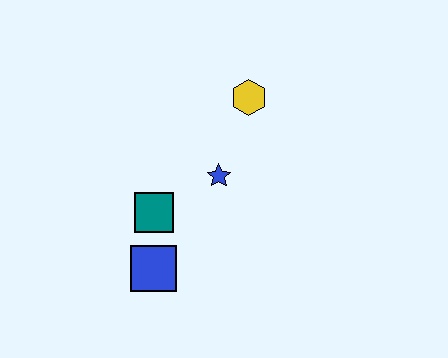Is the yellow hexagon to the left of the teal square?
No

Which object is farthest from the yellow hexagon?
The blue square is farthest from the yellow hexagon.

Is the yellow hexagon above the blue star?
Yes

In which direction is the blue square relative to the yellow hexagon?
The blue square is below the yellow hexagon.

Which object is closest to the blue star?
The teal square is closest to the blue star.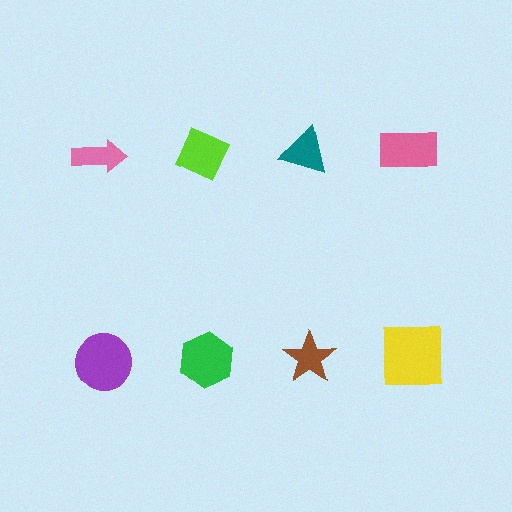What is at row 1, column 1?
A pink arrow.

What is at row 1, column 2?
A lime diamond.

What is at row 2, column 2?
A green hexagon.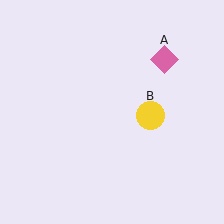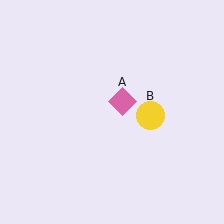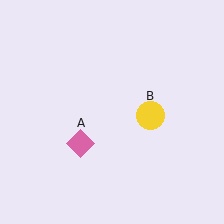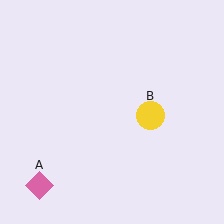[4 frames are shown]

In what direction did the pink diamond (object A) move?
The pink diamond (object A) moved down and to the left.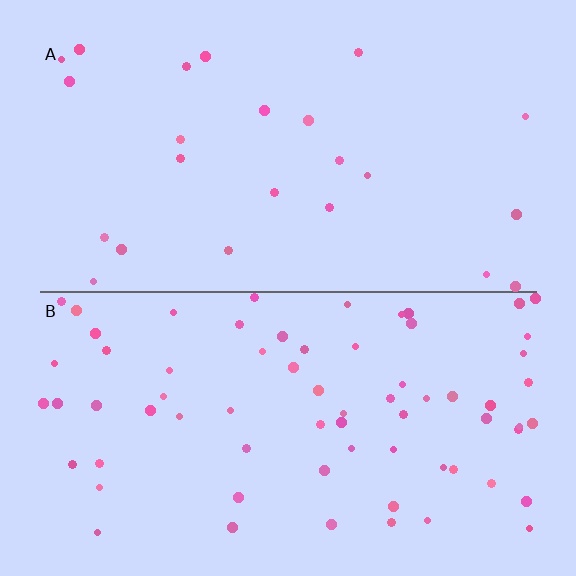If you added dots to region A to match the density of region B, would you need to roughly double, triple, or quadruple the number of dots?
Approximately triple.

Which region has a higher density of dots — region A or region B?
B (the bottom).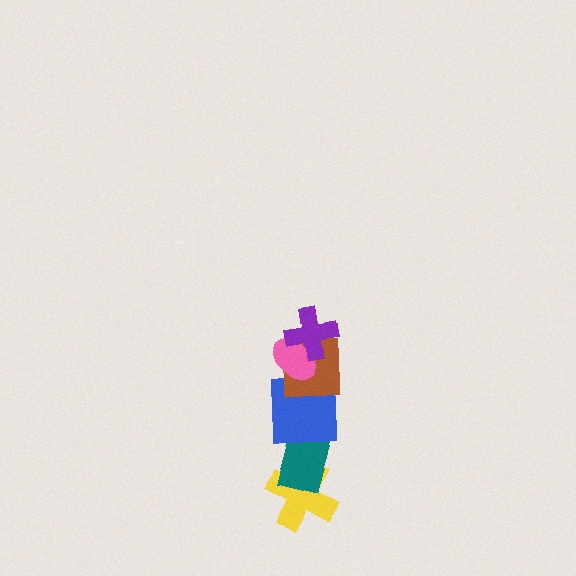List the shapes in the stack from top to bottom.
From top to bottom: the purple cross, the pink ellipse, the brown square, the blue square, the teal rectangle, the yellow cross.